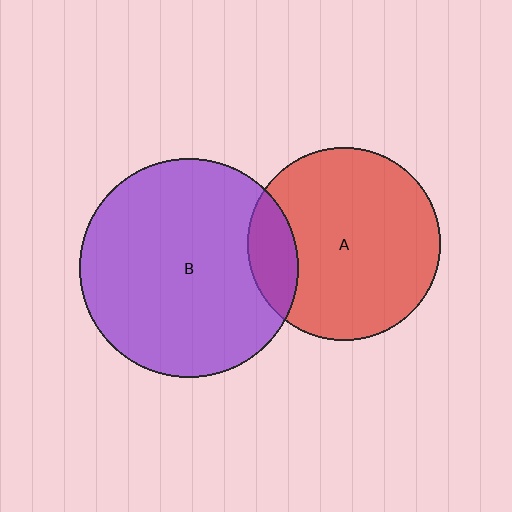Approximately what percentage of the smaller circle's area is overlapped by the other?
Approximately 15%.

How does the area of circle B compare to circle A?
Approximately 1.3 times.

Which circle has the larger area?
Circle B (purple).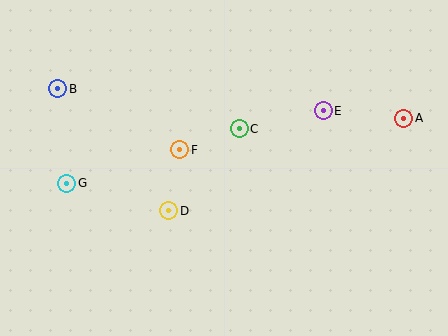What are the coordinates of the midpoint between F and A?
The midpoint between F and A is at (292, 134).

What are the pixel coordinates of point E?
Point E is at (323, 111).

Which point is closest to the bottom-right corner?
Point A is closest to the bottom-right corner.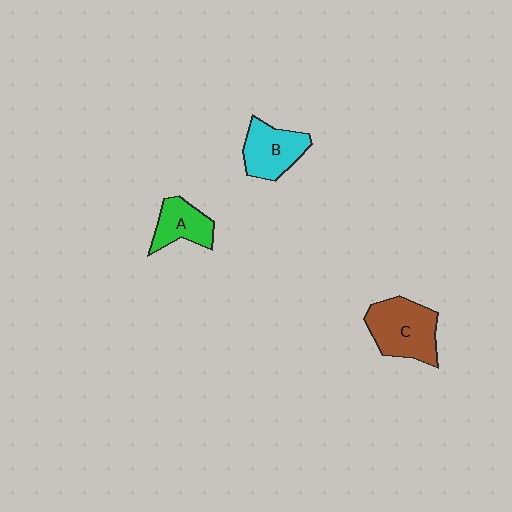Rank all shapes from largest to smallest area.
From largest to smallest: C (brown), B (cyan), A (green).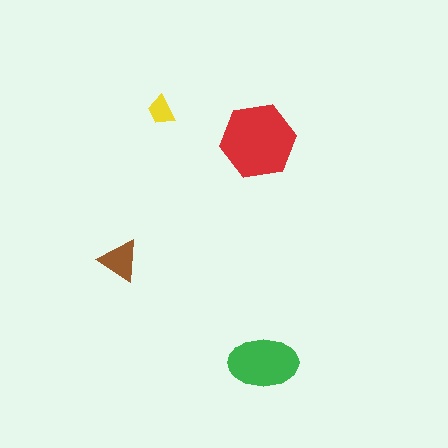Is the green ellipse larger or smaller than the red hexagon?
Smaller.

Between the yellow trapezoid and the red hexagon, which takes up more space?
The red hexagon.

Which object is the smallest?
The yellow trapezoid.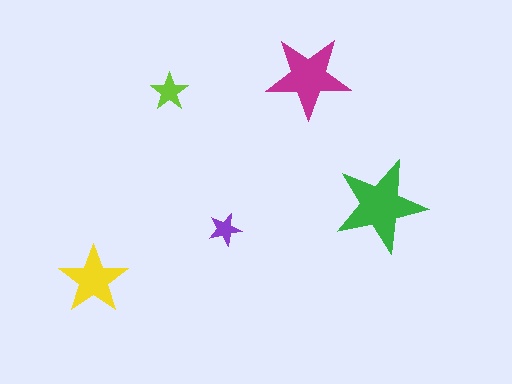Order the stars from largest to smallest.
the green one, the magenta one, the yellow one, the lime one, the purple one.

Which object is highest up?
The magenta star is topmost.